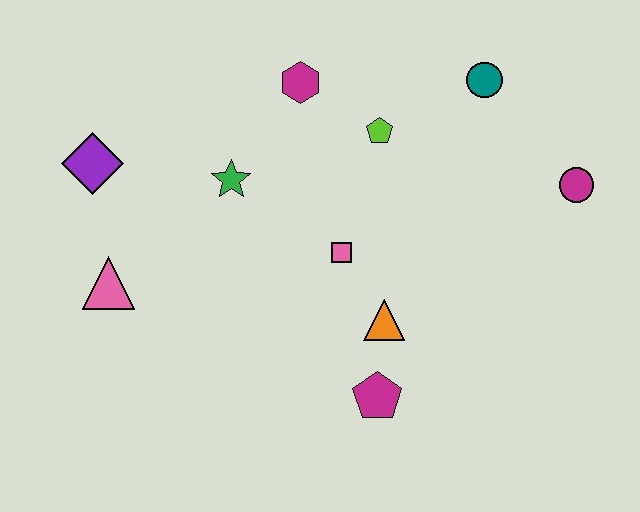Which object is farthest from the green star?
The magenta circle is farthest from the green star.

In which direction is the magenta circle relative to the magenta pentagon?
The magenta circle is above the magenta pentagon.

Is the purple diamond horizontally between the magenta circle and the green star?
No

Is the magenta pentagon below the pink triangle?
Yes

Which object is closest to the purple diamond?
The pink triangle is closest to the purple diamond.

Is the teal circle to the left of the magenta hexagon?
No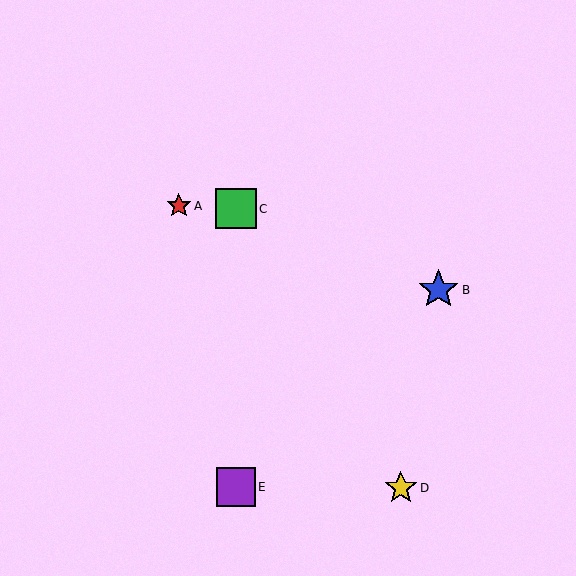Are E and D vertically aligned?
No, E is at x≈236 and D is at x≈401.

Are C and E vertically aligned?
Yes, both are at x≈236.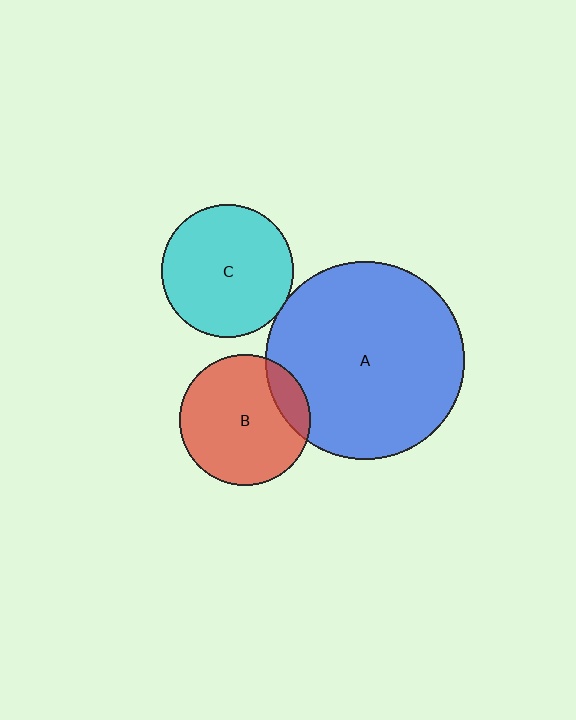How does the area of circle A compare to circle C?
Approximately 2.2 times.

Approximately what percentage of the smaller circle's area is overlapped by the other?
Approximately 5%.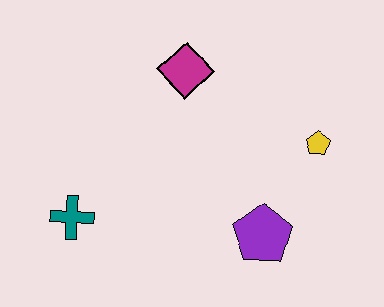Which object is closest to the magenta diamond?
The yellow pentagon is closest to the magenta diamond.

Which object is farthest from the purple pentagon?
The teal cross is farthest from the purple pentagon.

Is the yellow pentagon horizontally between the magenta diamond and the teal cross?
No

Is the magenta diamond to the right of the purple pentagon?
No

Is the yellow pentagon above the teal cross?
Yes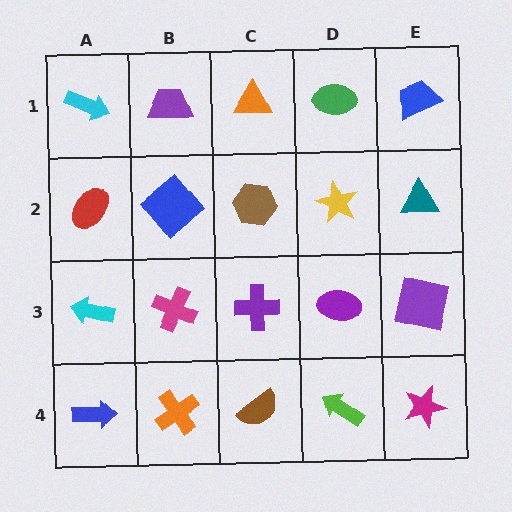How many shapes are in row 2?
5 shapes.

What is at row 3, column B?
A magenta cross.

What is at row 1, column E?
A blue trapezoid.